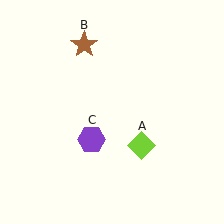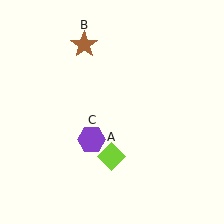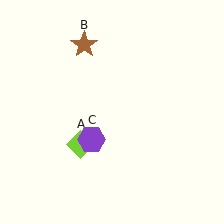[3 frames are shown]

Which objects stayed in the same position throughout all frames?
Brown star (object B) and purple hexagon (object C) remained stationary.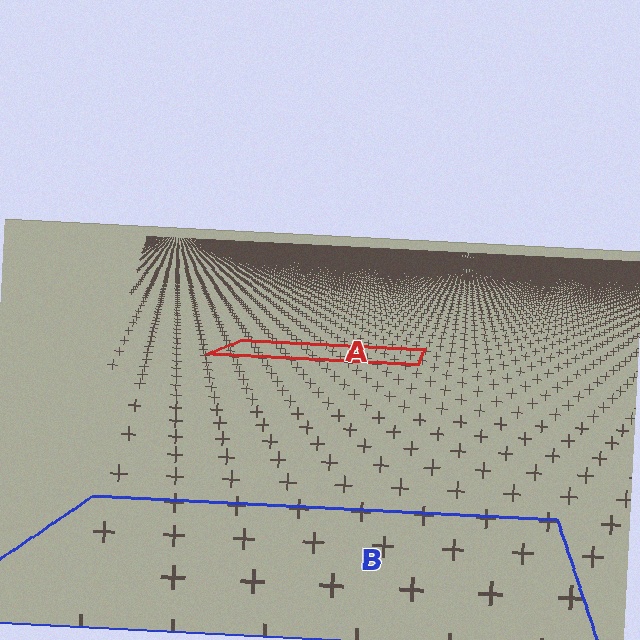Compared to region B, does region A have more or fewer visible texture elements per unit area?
Region A has more texture elements per unit area — they are packed more densely because it is farther away.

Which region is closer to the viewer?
Region B is closer. The texture elements there are larger and more spread out.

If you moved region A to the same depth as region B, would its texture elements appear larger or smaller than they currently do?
They would appear larger. At a closer depth, the same texture elements are projected at a bigger on-screen size.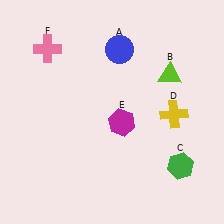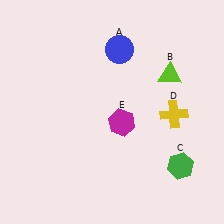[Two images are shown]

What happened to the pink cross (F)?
The pink cross (F) was removed in Image 2. It was in the top-left area of Image 1.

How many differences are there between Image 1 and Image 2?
There is 1 difference between the two images.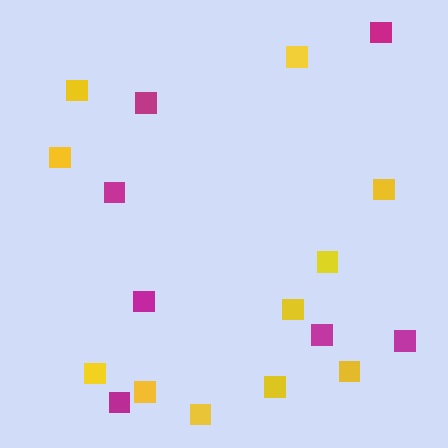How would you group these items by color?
There are 2 groups: one group of magenta squares (7) and one group of yellow squares (11).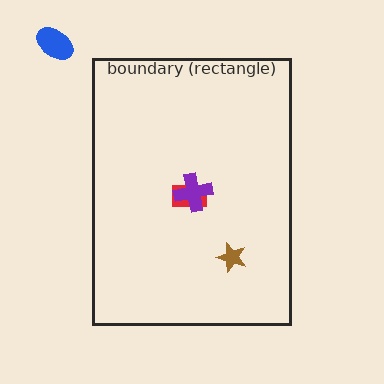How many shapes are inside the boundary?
3 inside, 1 outside.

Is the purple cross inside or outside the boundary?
Inside.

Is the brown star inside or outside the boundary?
Inside.